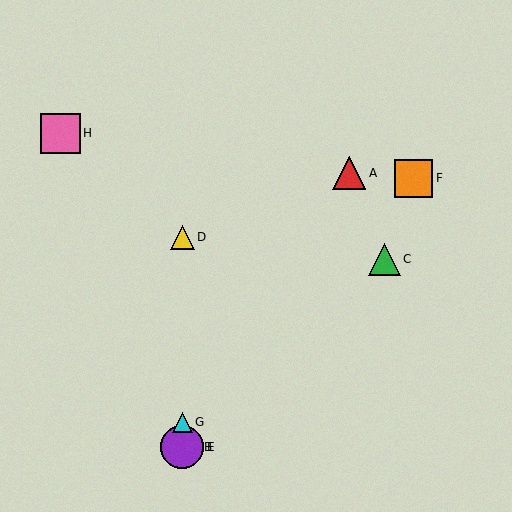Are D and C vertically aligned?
No, D is at x≈182 and C is at x≈384.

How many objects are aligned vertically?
4 objects (B, D, E, G) are aligned vertically.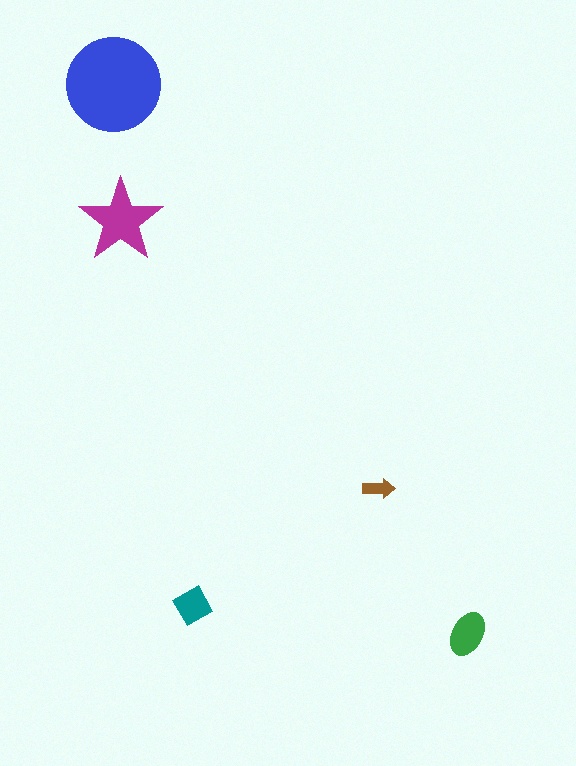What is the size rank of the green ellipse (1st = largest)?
3rd.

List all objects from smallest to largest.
The brown arrow, the teal diamond, the green ellipse, the magenta star, the blue circle.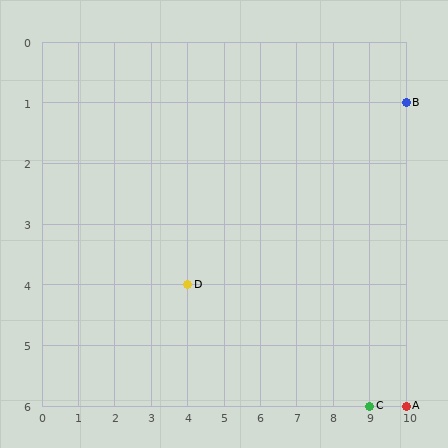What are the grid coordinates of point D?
Point D is at grid coordinates (4, 4).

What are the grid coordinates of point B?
Point B is at grid coordinates (10, 1).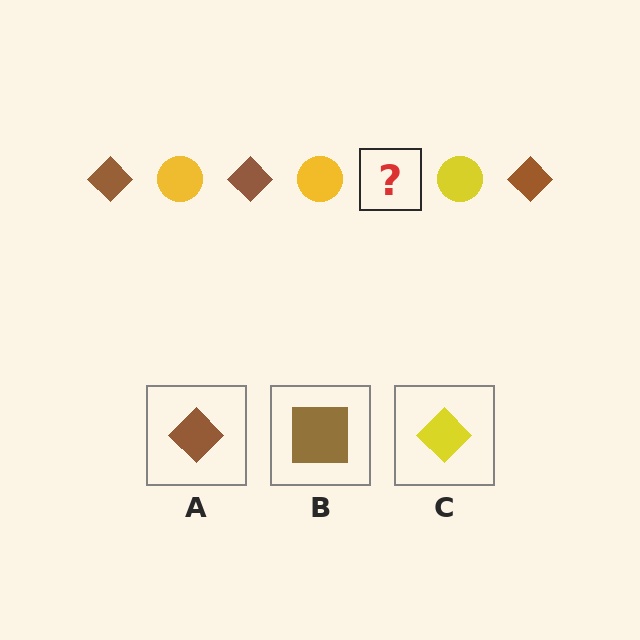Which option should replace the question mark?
Option A.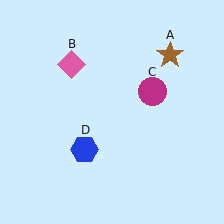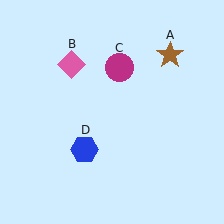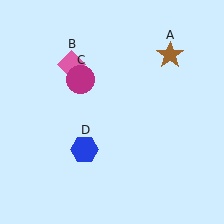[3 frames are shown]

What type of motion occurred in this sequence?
The magenta circle (object C) rotated counterclockwise around the center of the scene.